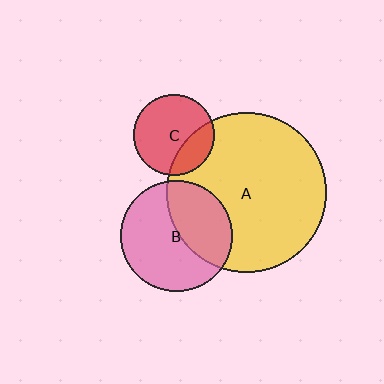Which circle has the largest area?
Circle A (yellow).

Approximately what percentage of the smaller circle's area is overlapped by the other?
Approximately 40%.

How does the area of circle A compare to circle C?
Approximately 3.9 times.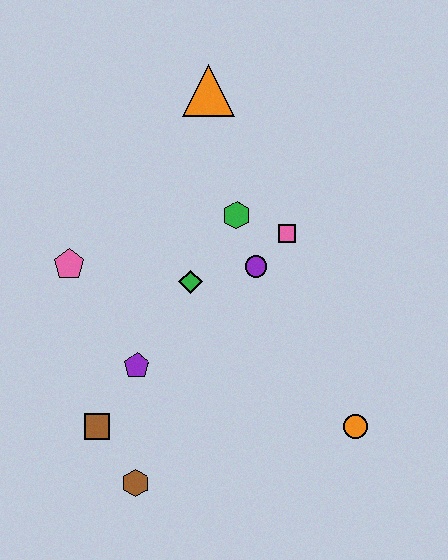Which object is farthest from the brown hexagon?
The orange triangle is farthest from the brown hexagon.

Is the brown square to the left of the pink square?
Yes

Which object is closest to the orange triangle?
The green hexagon is closest to the orange triangle.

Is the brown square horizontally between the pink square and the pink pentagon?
Yes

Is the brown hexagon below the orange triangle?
Yes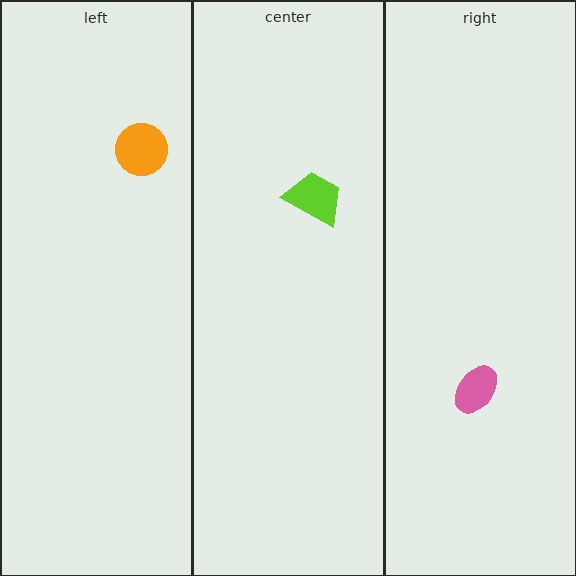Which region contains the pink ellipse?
The right region.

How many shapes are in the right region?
1.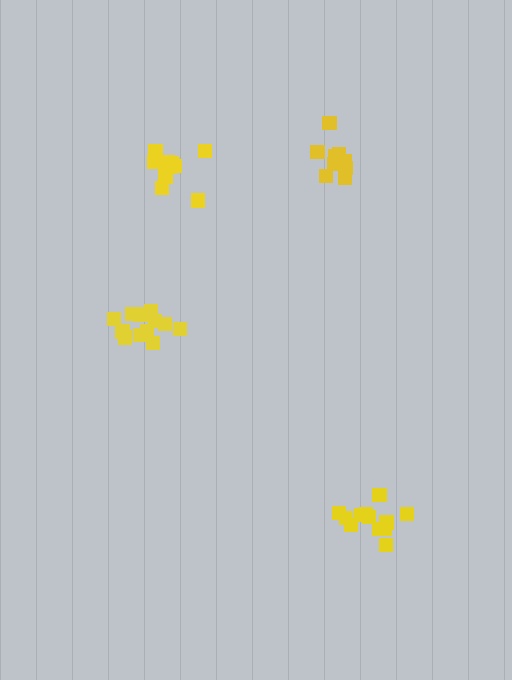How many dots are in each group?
Group 1: 9 dots, Group 2: 11 dots, Group 3: 13 dots, Group 4: 12 dots (45 total).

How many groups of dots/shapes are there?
There are 4 groups.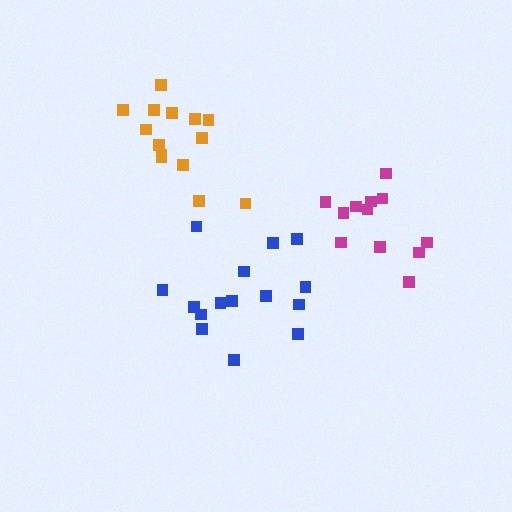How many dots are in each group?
Group 1: 15 dots, Group 2: 14 dots, Group 3: 12 dots (41 total).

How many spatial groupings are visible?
There are 3 spatial groupings.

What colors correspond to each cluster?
The clusters are colored: blue, orange, magenta.